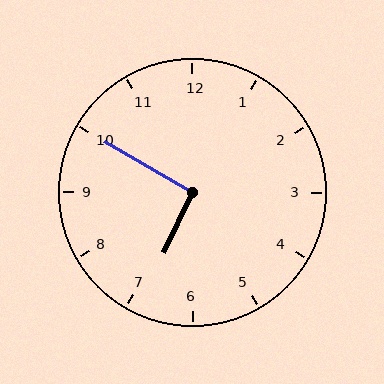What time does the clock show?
6:50.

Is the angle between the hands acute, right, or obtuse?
It is right.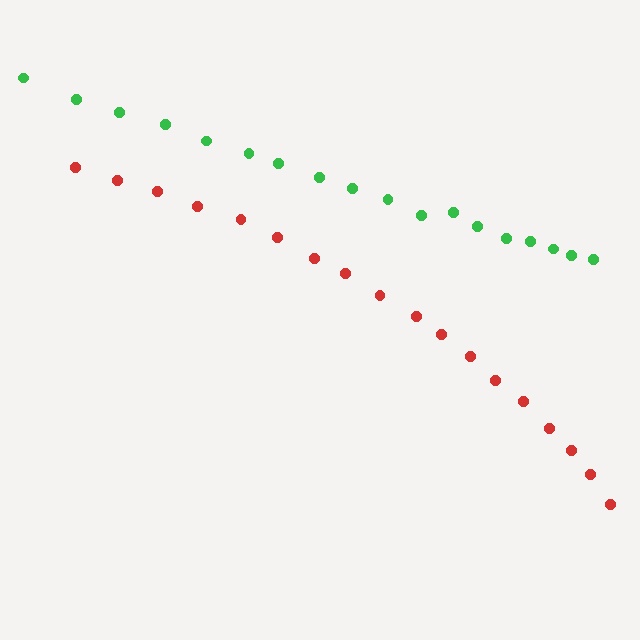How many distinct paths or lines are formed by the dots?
There are 2 distinct paths.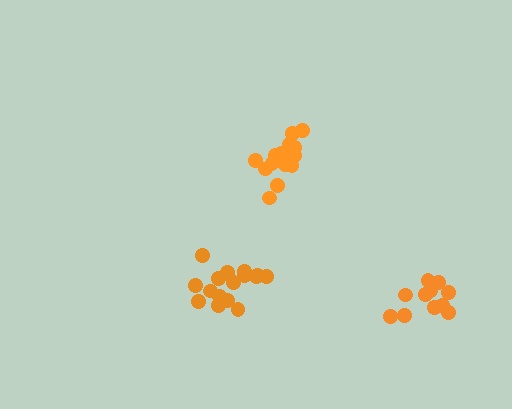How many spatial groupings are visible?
There are 3 spatial groupings.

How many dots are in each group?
Group 1: 11 dots, Group 2: 16 dots, Group 3: 16 dots (43 total).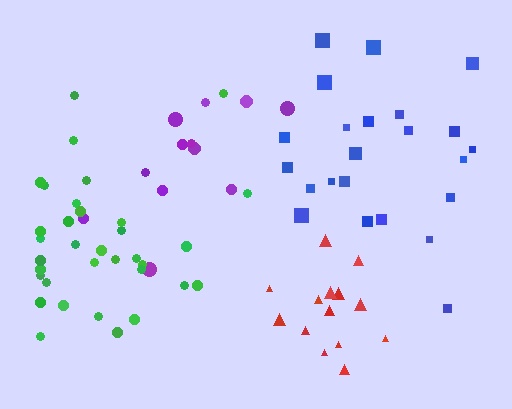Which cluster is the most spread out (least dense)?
Purple.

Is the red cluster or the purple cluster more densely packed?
Red.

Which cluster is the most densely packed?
Green.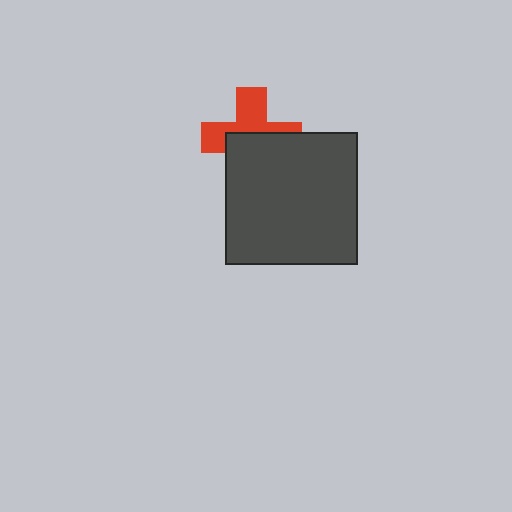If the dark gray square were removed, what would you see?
You would see the complete red cross.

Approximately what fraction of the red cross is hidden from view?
Roughly 51% of the red cross is hidden behind the dark gray square.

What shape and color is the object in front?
The object in front is a dark gray square.